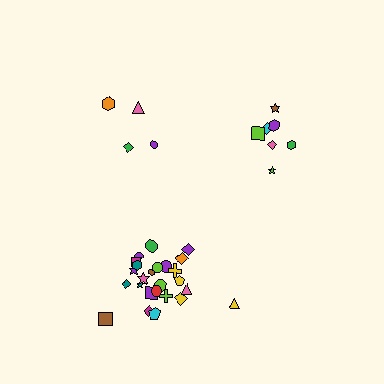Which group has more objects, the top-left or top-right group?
The top-right group.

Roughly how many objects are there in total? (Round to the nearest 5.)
Roughly 35 objects in total.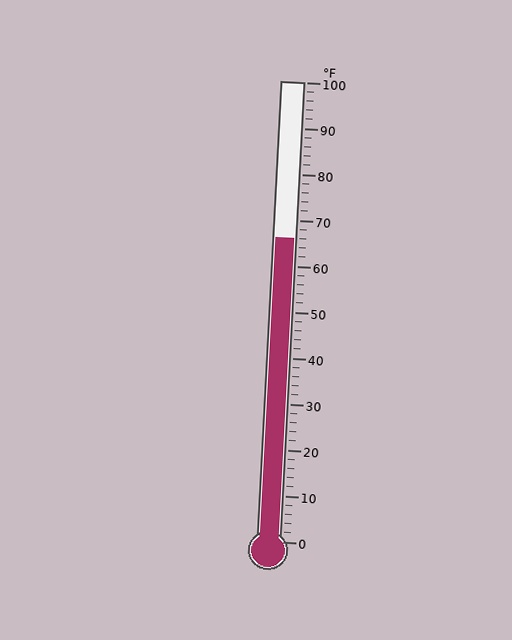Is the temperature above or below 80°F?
The temperature is below 80°F.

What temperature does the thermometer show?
The thermometer shows approximately 66°F.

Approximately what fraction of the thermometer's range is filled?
The thermometer is filled to approximately 65% of its range.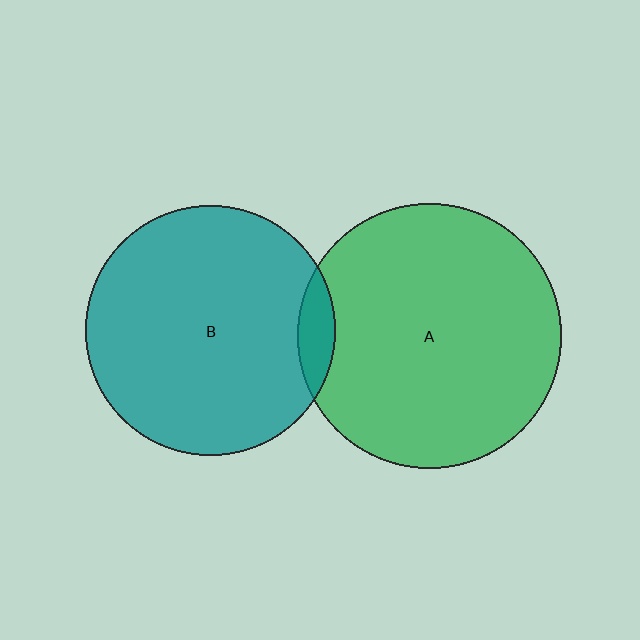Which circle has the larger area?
Circle A (green).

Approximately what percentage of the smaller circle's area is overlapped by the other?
Approximately 5%.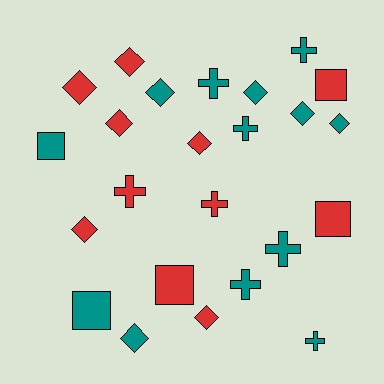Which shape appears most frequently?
Diamond, with 11 objects.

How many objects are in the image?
There are 24 objects.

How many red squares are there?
There are 3 red squares.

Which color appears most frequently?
Teal, with 13 objects.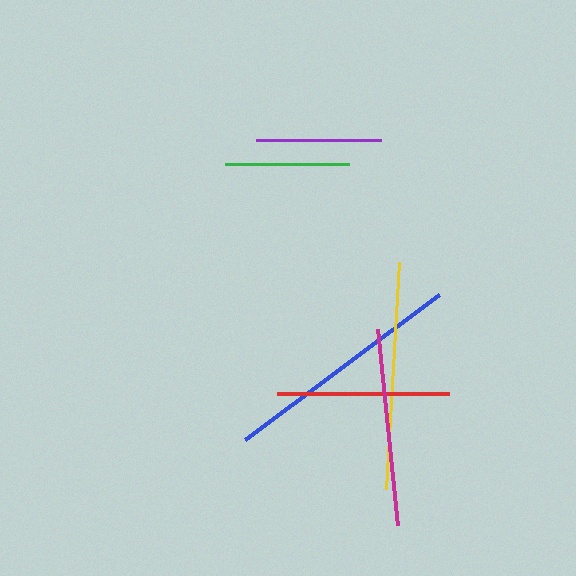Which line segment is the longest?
The blue line is the longest at approximately 242 pixels.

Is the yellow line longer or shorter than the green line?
The yellow line is longer than the green line.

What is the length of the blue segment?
The blue segment is approximately 242 pixels long.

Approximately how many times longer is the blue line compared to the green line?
The blue line is approximately 2.0 times the length of the green line.